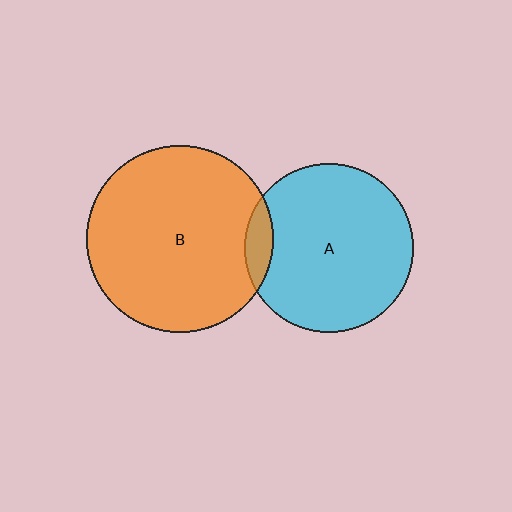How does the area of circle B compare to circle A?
Approximately 1.2 times.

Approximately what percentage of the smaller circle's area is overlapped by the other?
Approximately 10%.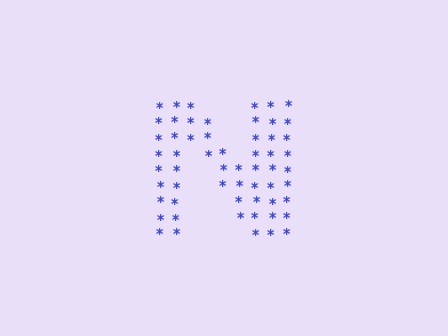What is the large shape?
The large shape is the letter N.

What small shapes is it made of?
It is made of small asterisks.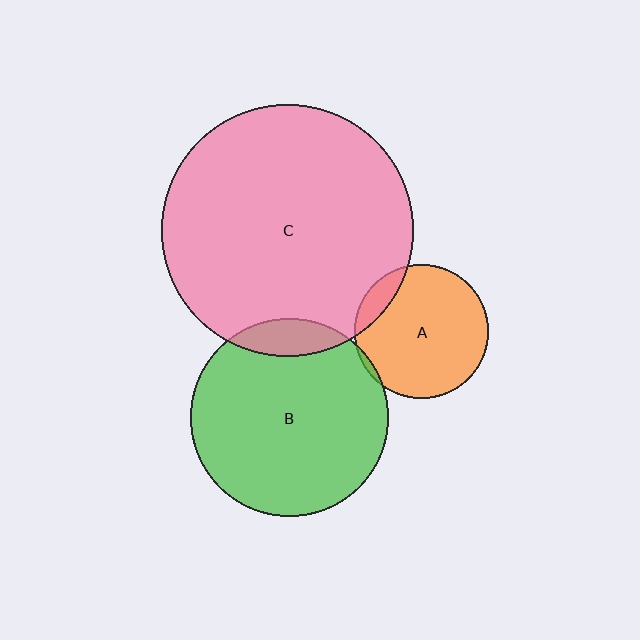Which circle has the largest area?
Circle C (pink).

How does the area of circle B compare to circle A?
Approximately 2.2 times.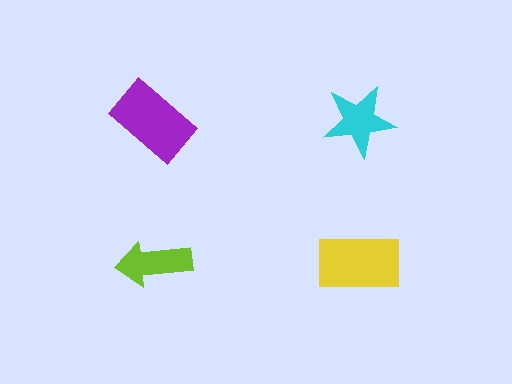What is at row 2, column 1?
A lime arrow.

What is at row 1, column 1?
A purple rectangle.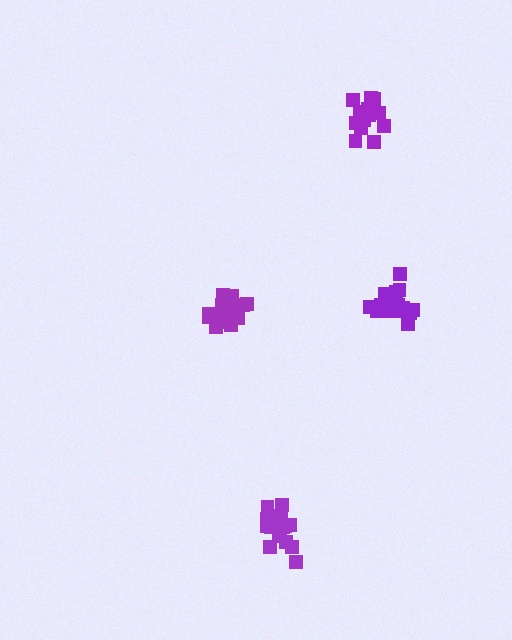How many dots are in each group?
Group 1: 19 dots, Group 2: 21 dots, Group 3: 18 dots, Group 4: 17 dots (75 total).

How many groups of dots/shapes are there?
There are 4 groups.